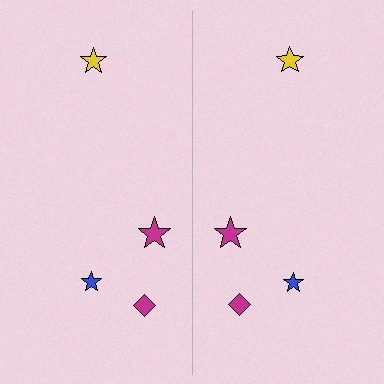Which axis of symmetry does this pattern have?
The pattern has a vertical axis of symmetry running through the center of the image.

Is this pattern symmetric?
Yes, this pattern has bilateral (reflection) symmetry.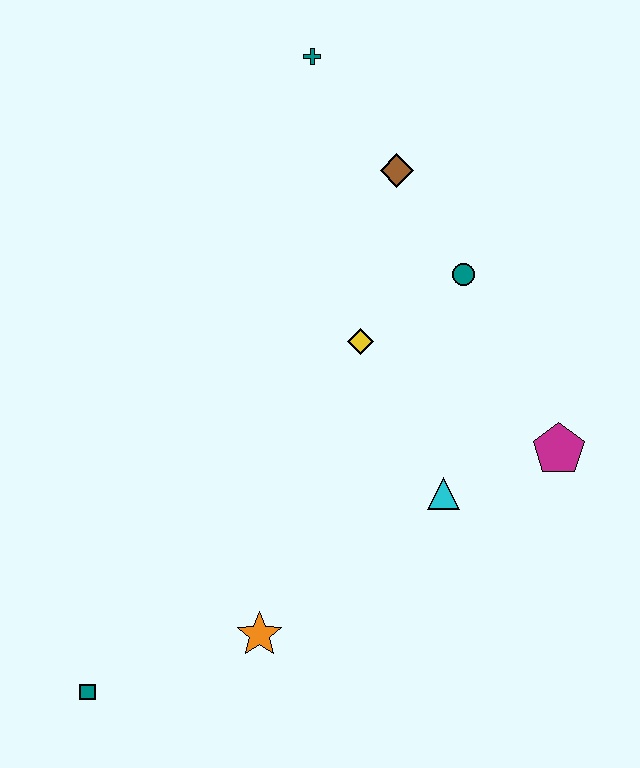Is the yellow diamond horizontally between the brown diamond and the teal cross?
Yes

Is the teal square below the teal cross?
Yes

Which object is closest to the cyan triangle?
The magenta pentagon is closest to the cyan triangle.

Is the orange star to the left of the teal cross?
Yes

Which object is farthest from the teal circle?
The teal square is farthest from the teal circle.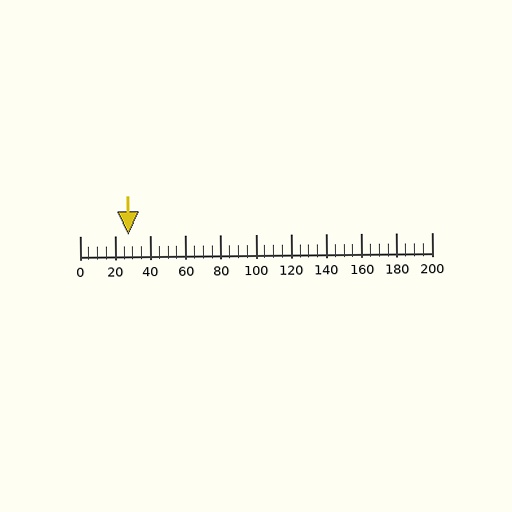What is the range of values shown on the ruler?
The ruler shows values from 0 to 200.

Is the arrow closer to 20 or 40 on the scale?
The arrow is closer to 20.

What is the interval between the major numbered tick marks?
The major tick marks are spaced 20 units apart.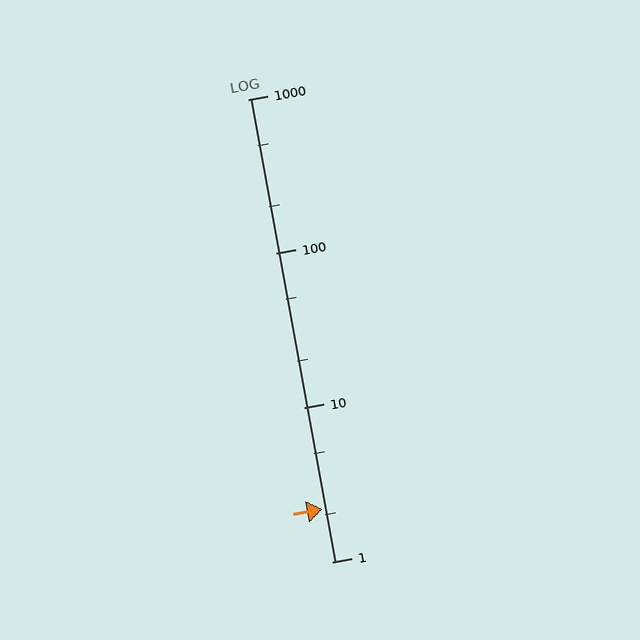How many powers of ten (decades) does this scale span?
The scale spans 3 decades, from 1 to 1000.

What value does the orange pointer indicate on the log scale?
The pointer indicates approximately 2.2.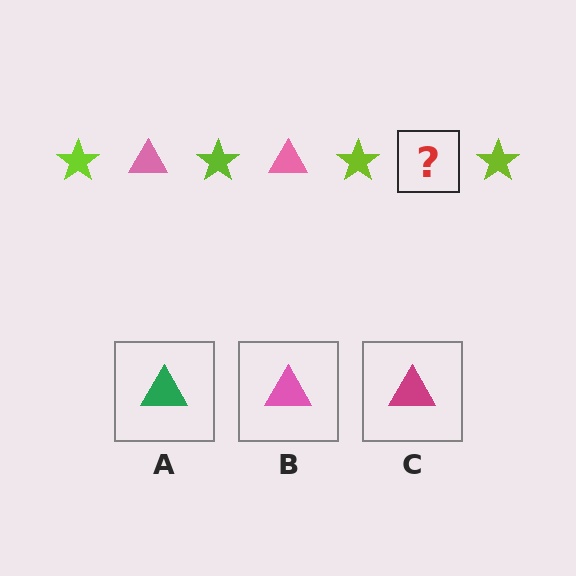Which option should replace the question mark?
Option B.